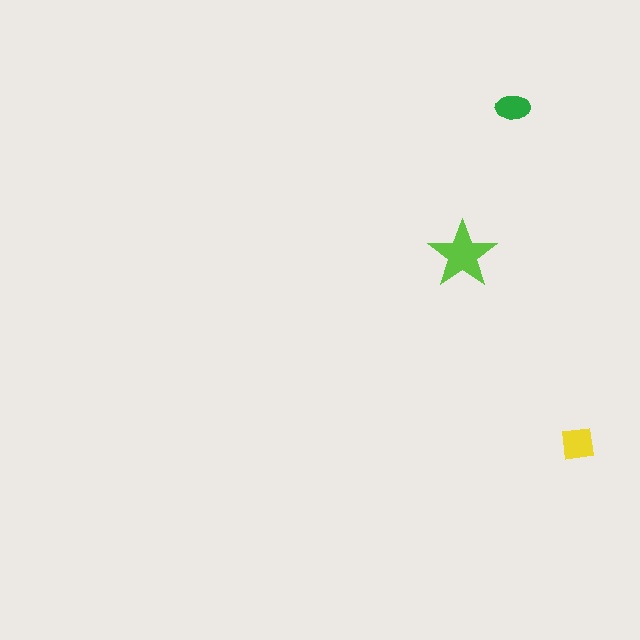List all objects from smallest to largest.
The green ellipse, the yellow square, the lime star.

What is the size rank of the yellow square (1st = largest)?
2nd.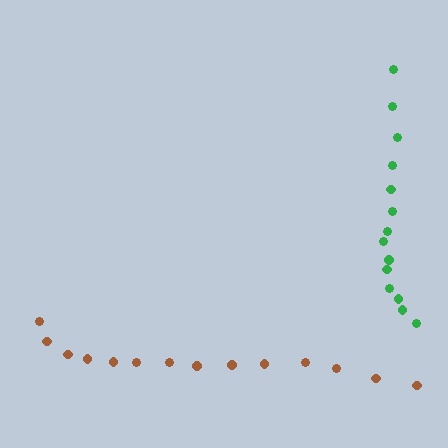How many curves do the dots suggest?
There are 2 distinct paths.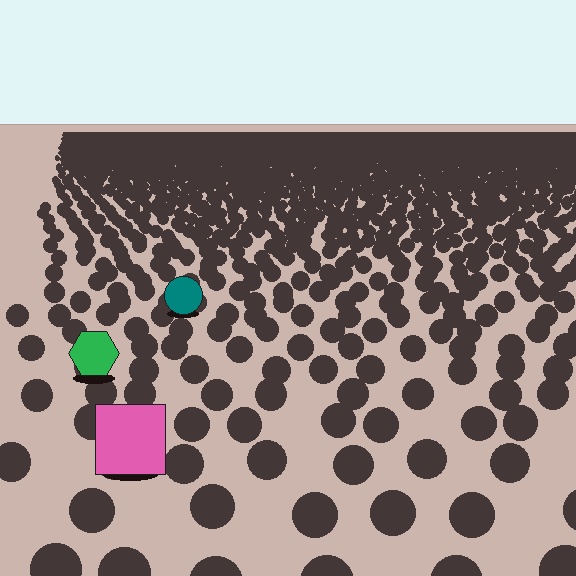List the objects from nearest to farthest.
From nearest to farthest: the pink square, the green hexagon, the teal circle.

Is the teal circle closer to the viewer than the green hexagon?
No. The green hexagon is closer — you can tell from the texture gradient: the ground texture is coarser near it.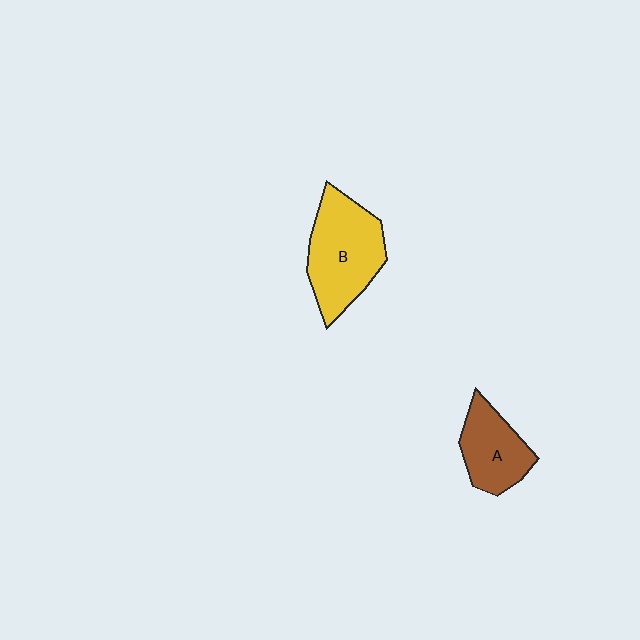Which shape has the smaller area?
Shape A (brown).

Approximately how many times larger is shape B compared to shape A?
Approximately 1.5 times.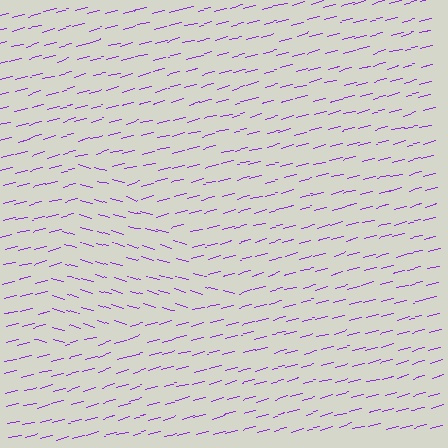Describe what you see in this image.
The image is filled with small purple line segments. A triangle region in the image has lines oriented differently from the surrounding lines, creating a visible texture boundary.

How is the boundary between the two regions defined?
The boundary is defined purely by a change in line orientation (approximately 31 degrees difference). All lines are the same color and thickness.